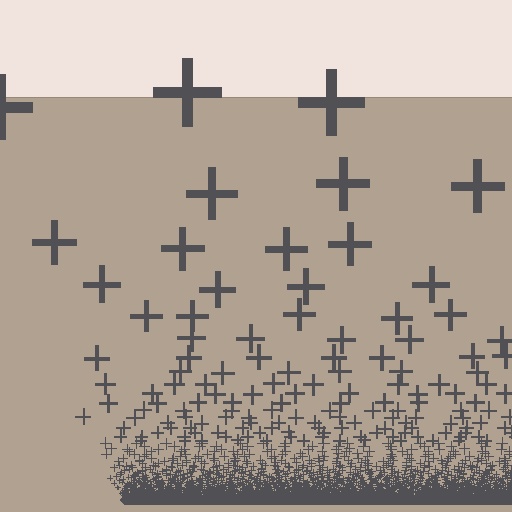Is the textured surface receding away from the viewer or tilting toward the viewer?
The surface appears to tilt toward the viewer. Texture elements get larger and sparser toward the top.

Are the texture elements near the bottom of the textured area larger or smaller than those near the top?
Smaller. The gradient is inverted — elements near the bottom are smaller and denser.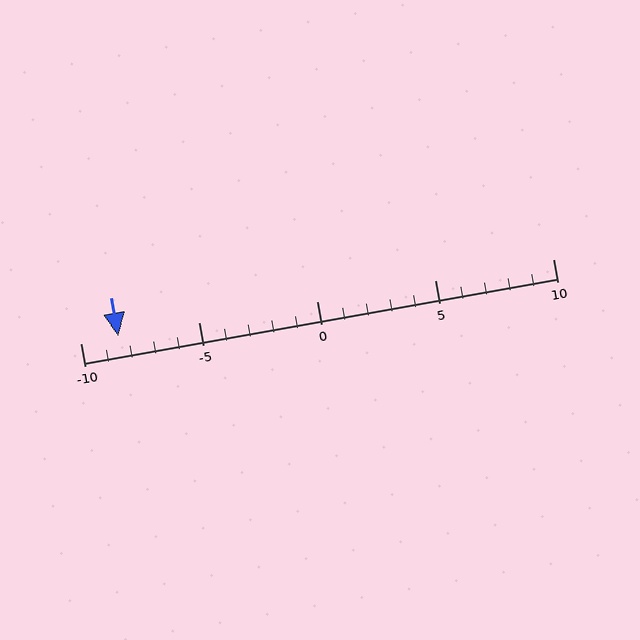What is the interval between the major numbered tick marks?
The major tick marks are spaced 5 units apart.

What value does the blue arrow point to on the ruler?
The blue arrow points to approximately -8.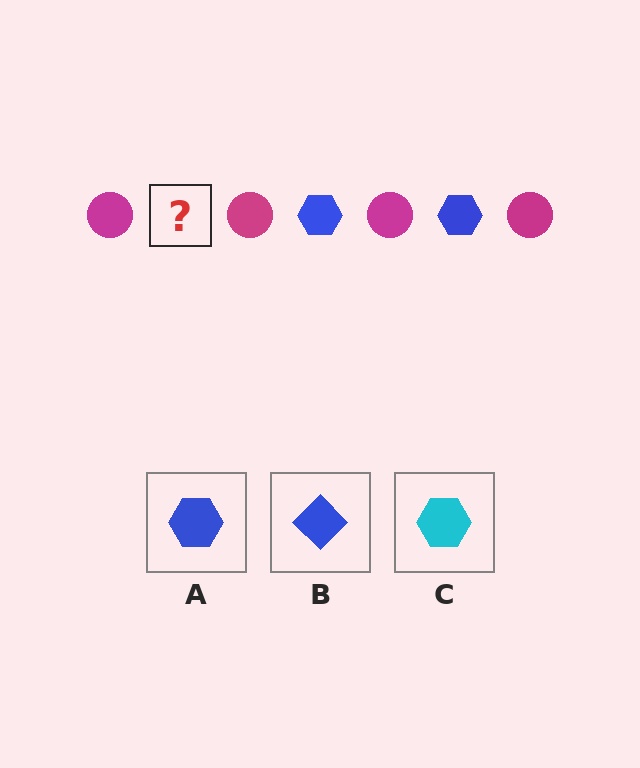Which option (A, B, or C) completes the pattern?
A.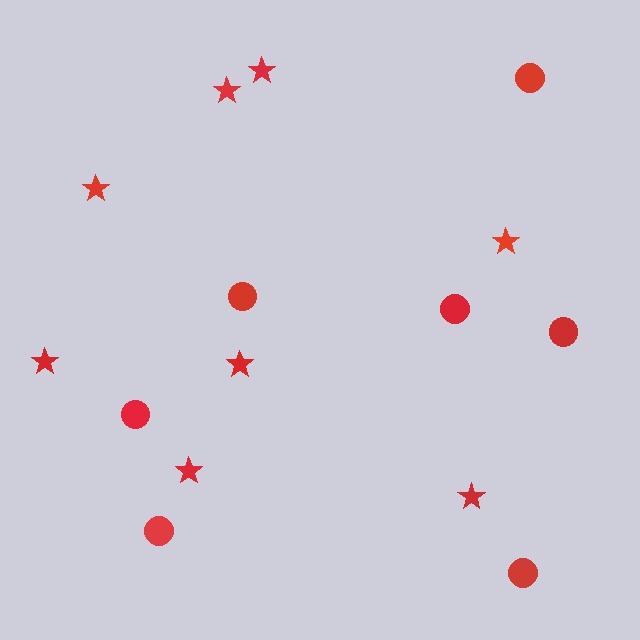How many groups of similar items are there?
There are 2 groups: one group of stars (8) and one group of circles (7).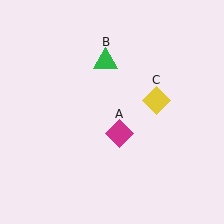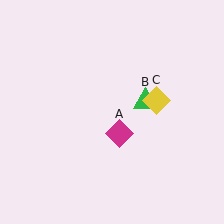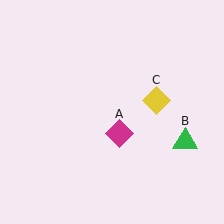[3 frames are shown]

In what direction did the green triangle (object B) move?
The green triangle (object B) moved down and to the right.